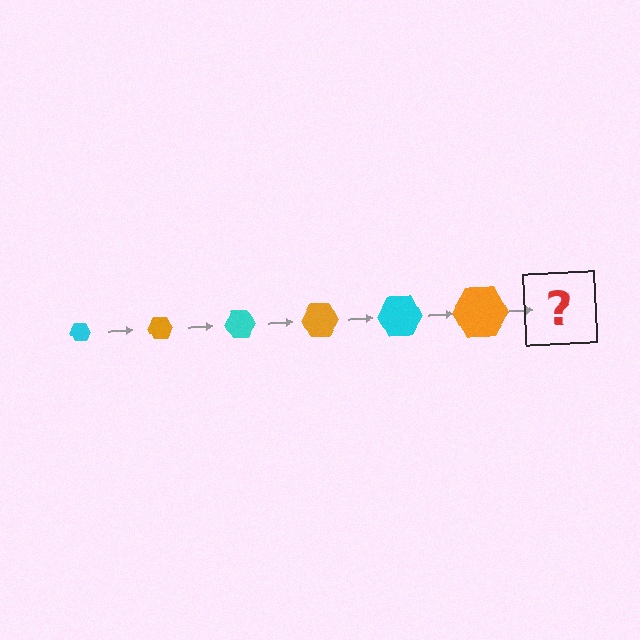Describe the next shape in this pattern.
It should be a cyan hexagon, larger than the previous one.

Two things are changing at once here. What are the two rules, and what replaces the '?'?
The two rules are that the hexagon grows larger each step and the color cycles through cyan and orange. The '?' should be a cyan hexagon, larger than the previous one.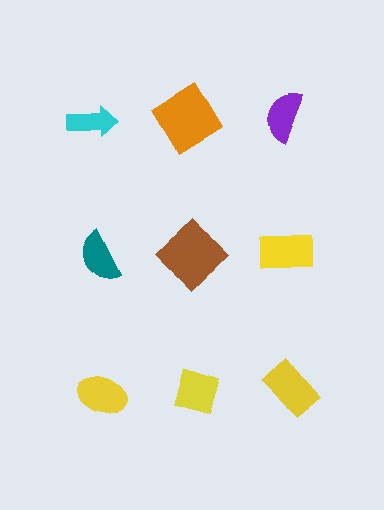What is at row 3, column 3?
A yellow rectangle.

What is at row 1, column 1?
A cyan arrow.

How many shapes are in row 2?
3 shapes.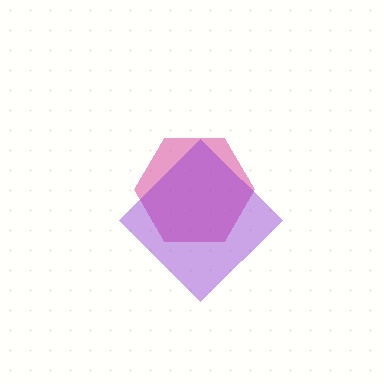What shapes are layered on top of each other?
The layered shapes are: a magenta hexagon, a purple diamond.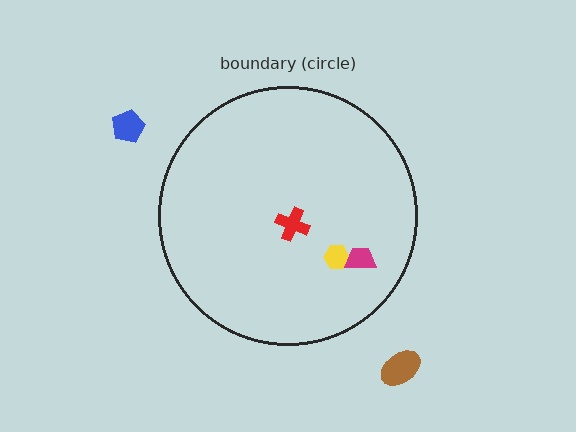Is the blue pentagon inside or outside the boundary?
Outside.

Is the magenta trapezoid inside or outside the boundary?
Inside.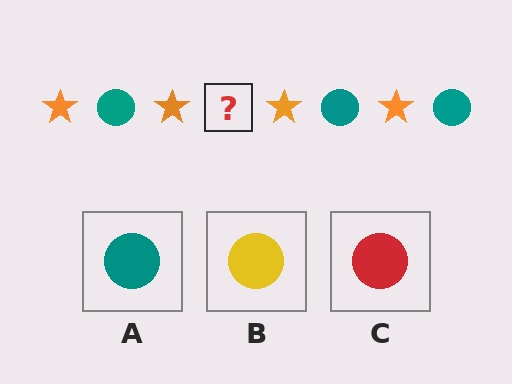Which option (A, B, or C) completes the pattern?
A.